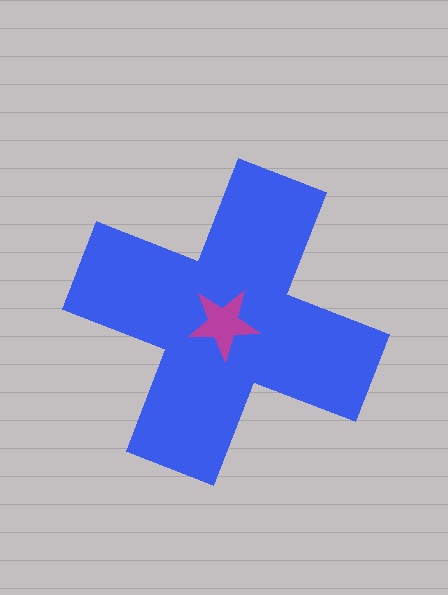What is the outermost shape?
The blue cross.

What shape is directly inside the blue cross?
The magenta star.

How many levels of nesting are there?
2.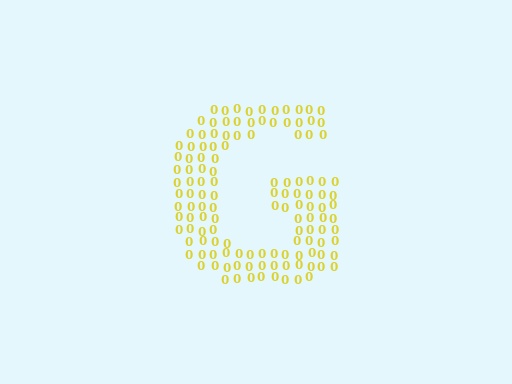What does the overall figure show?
The overall figure shows the letter G.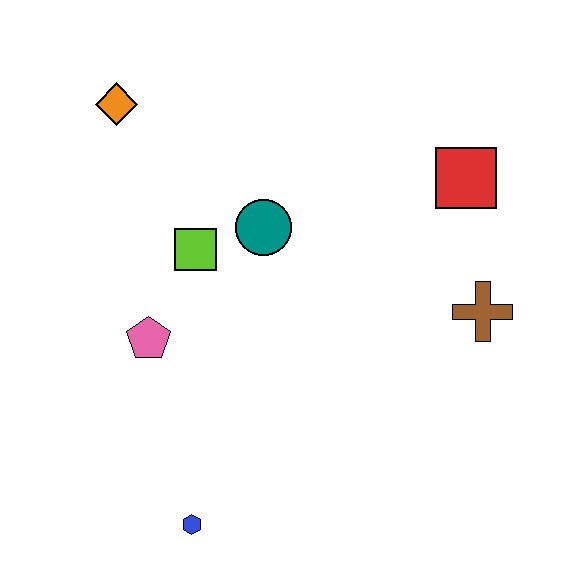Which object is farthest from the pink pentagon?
The red square is farthest from the pink pentagon.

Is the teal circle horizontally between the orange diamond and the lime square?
No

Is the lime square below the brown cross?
No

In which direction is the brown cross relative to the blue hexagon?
The brown cross is to the right of the blue hexagon.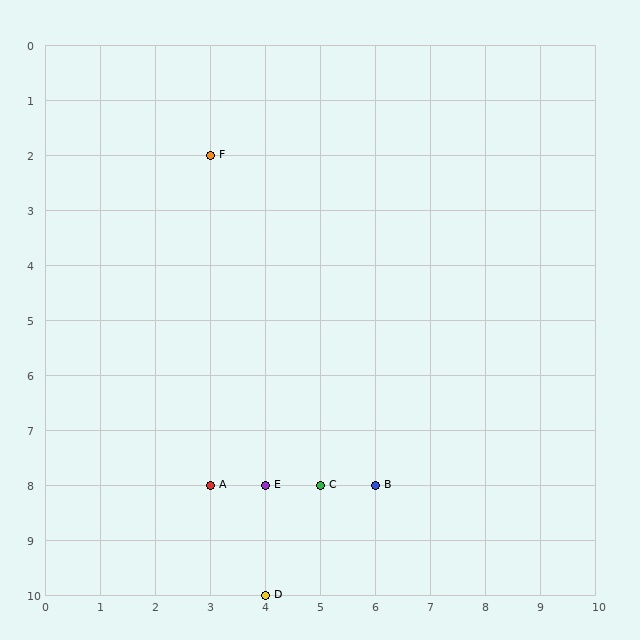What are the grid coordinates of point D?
Point D is at grid coordinates (4, 10).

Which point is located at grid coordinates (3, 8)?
Point A is at (3, 8).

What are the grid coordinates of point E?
Point E is at grid coordinates (4, 8).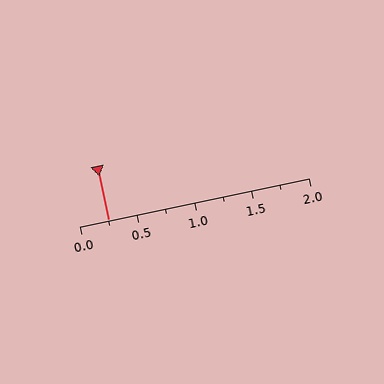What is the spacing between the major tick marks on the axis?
The major ticks are spaced 0.5 apart.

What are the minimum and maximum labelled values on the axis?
The axis runs from 0.0 to 2.0.